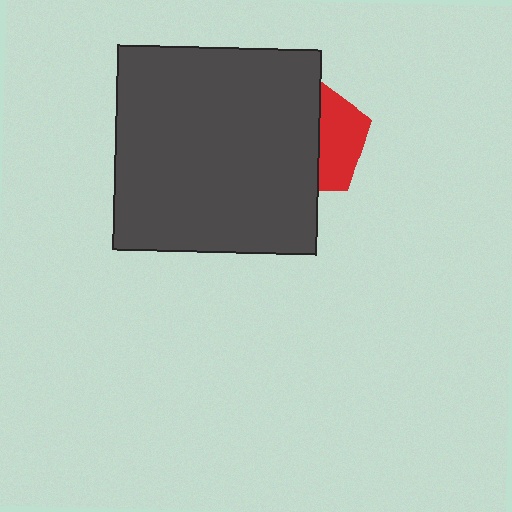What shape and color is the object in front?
The object in front is a dark gray rectangle.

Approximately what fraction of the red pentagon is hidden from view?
Roughly 61% of the red pentagon is hidden behind the dark gray rectangle.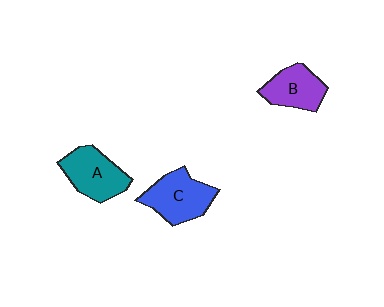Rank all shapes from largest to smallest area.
From largest to smallest: C (blue), A (teal), B (purple).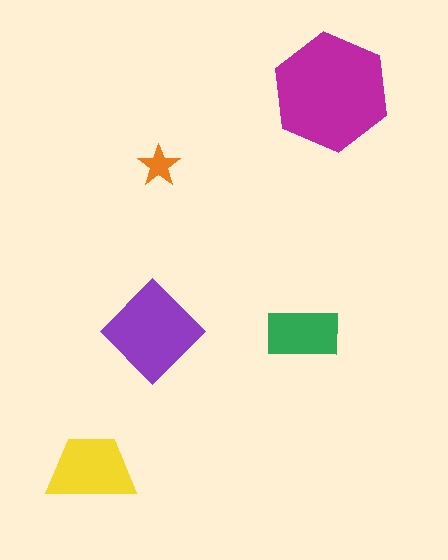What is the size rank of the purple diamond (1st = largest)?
2nd.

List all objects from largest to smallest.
The magenta hexagon, the purple diamond, the yellow trapezoid, the green rectangle, the orange star.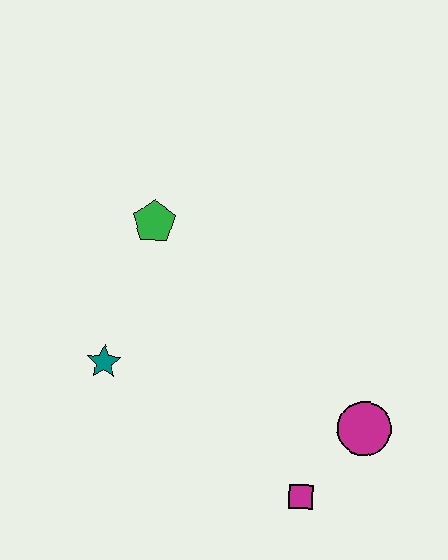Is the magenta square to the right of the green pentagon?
Yes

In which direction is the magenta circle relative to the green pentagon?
The magenta circle is to the right of the green pentagon.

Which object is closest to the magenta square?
The magenta circle is closest to the magenta square.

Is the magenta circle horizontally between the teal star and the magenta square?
No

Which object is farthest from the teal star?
The magenta circle is farthest from the teal star.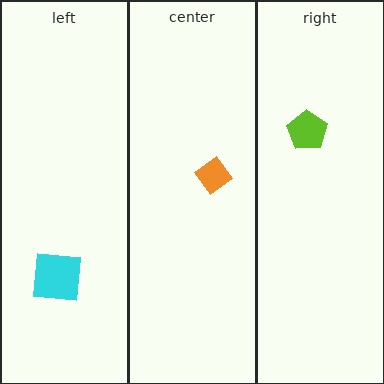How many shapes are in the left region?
1.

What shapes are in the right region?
The lime pentagon.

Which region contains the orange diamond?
The center region.